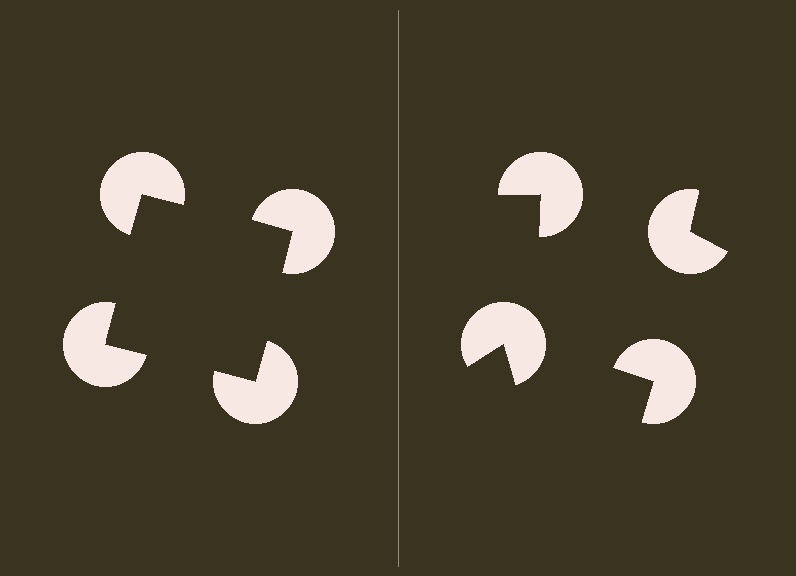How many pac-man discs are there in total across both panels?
8 — 4 on each side.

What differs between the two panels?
The pac-man discs are positioned identically on both sides; only the wedge orientations differ. On the left they align to a square; on the right they are misaligned.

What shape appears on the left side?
An illusory square.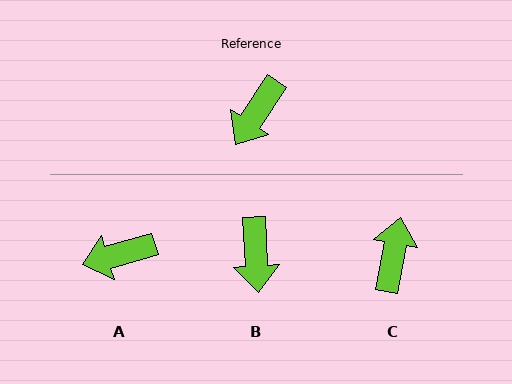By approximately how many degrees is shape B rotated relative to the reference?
Approximately 37 degrees counter-clockwise.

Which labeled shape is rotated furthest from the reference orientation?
C, about 157 degrees away.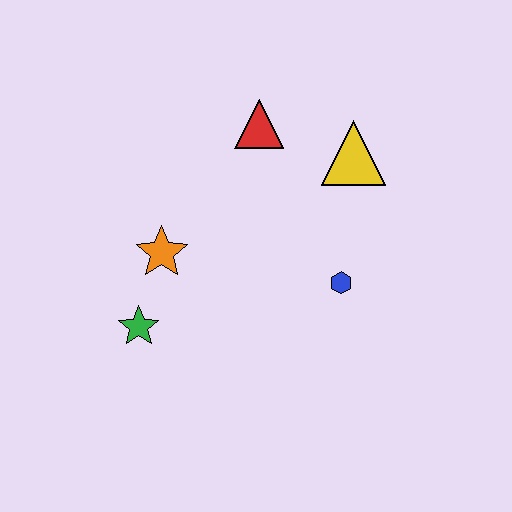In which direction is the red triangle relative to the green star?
The red triangle is above the green star.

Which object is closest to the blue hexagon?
The yellow triangle is closest to the blue hexagon.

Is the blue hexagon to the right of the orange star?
Yes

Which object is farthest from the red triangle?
The green star is farthest from the red triangle.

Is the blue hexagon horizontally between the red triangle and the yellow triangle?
Yes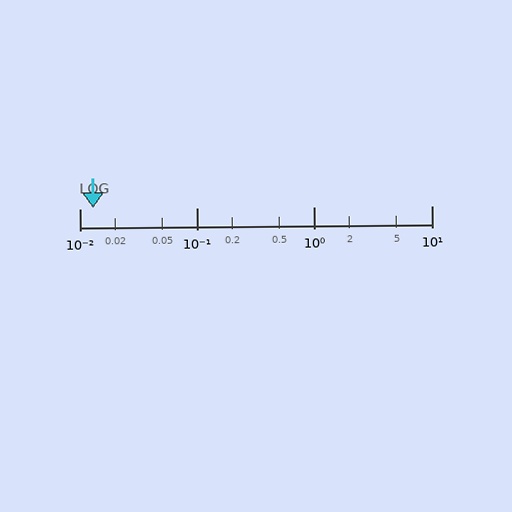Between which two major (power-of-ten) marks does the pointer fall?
The pointer is between 0.01 and 0.1.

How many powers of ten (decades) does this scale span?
The scale spans 3 decades, from 0.01 to 10.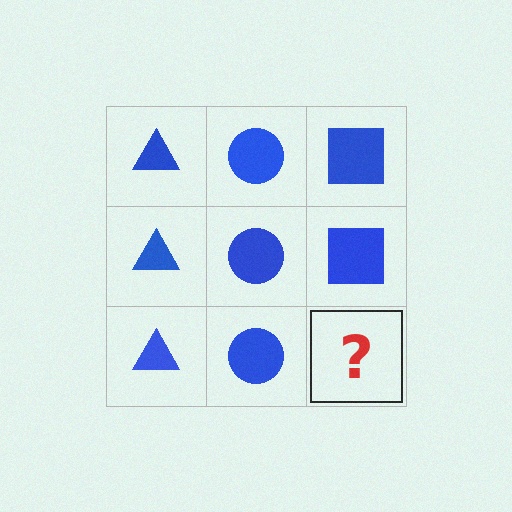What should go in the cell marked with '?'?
The missing cell should contain a blue square.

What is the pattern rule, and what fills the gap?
The rule is that each column has a consistent shape. The gap should be filled with a blue square.